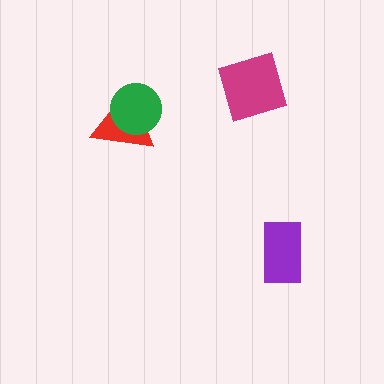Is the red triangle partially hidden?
Yes, it is partially covered by another shape.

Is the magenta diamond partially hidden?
No, no other shape covers it.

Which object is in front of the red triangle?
The green circle is in front of the red triangle.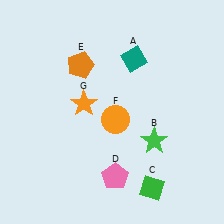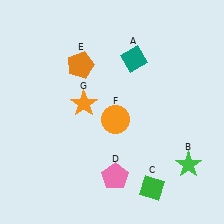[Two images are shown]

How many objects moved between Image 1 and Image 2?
1 object moved between the two images.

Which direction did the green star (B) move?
The green star (B) moved right.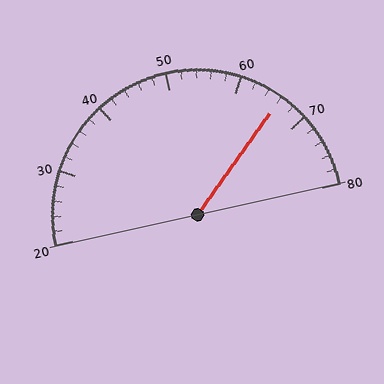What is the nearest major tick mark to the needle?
The nearest major tick mark is 70.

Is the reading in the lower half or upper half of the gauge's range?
The reading is in the upper half of the range (20 to 80).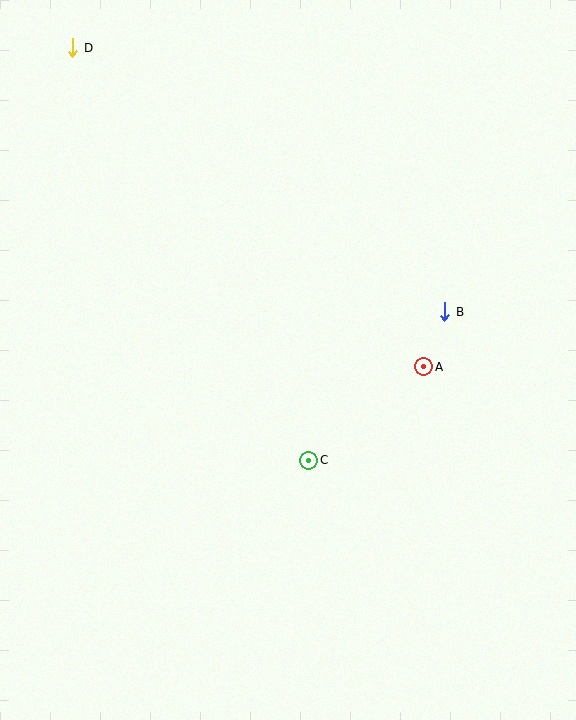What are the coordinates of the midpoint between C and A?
The midpoint between C and A is at (366, 413).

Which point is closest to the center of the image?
Point C at (309, 460) is closest to the center.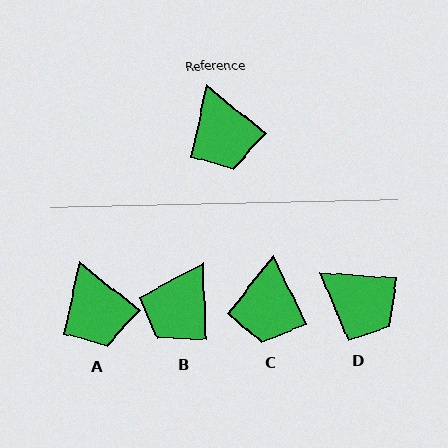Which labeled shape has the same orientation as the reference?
A.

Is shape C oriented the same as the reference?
No, it is off by about 26 degrees.